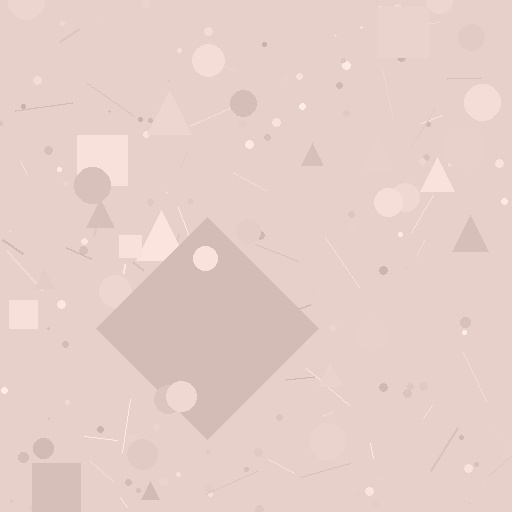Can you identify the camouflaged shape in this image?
The camouflaged shape is a diamond.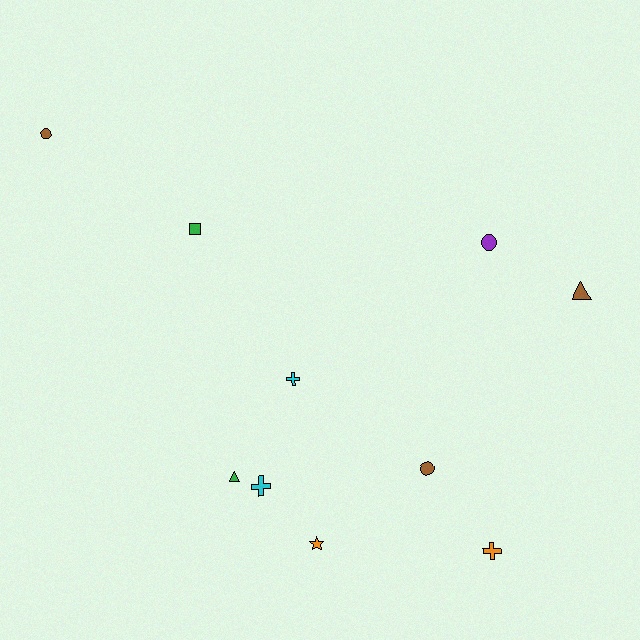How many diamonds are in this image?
There are no diamonds.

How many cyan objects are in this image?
There are 2 cyan objects.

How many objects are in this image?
There are 10 objects.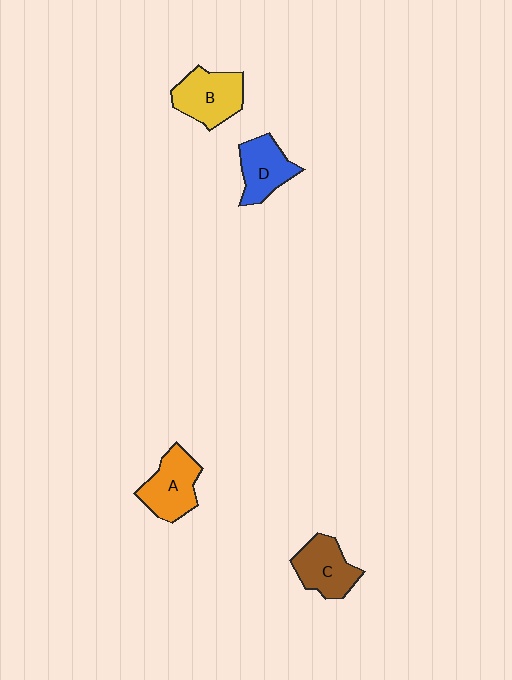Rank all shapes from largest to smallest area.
From largest to smallest: B (yellow), A (orange), C (brown), D (blue).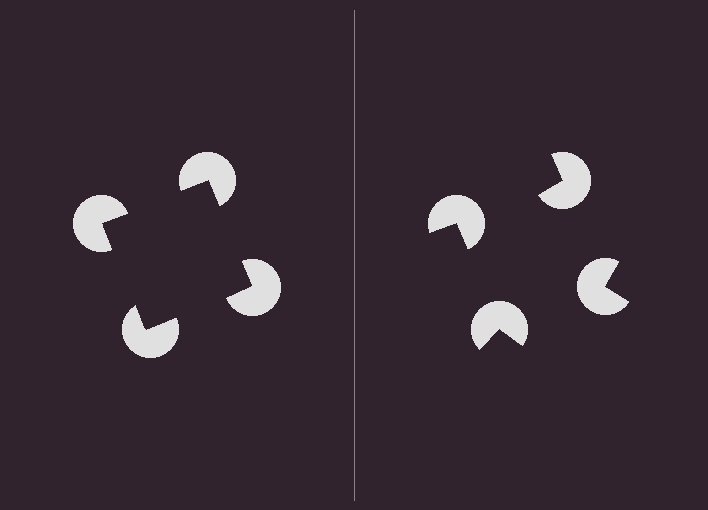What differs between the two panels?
The pac-man discs are positioned identically on both sides; only the wedge orientations differ. On the left they align to a square; on the right they are misaligned.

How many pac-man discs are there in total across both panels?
8 — 4 on each side.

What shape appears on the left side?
An illusory square.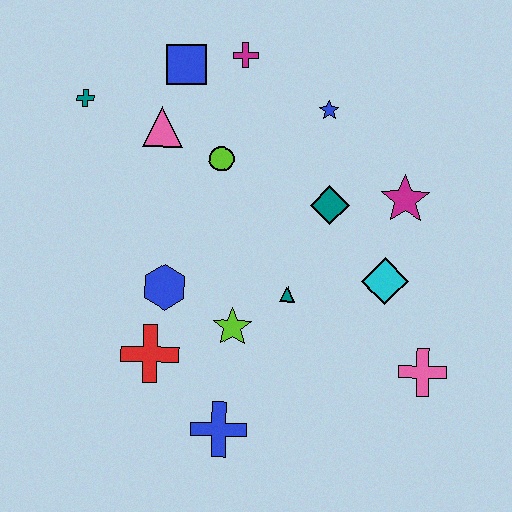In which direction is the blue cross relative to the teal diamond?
The blue cross is below the teal diamond.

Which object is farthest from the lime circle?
The pink cross is farthest from the lime circle.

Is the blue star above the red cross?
Yes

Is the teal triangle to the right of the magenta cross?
Yes